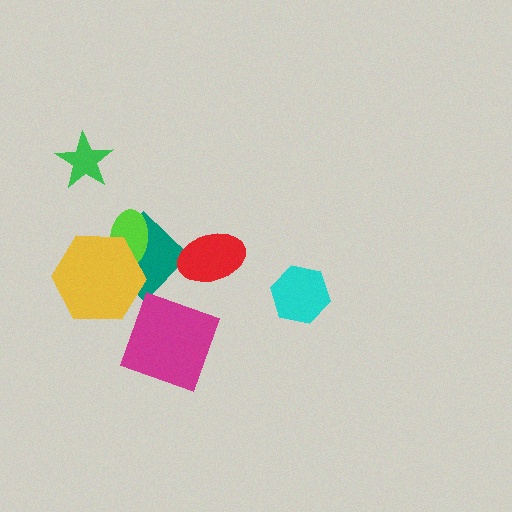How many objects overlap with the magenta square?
0 objects overlap with the magenta square.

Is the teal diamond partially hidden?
Yes, it is partially covered by another shape.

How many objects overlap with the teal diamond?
2 objects overlap with the teal diamond.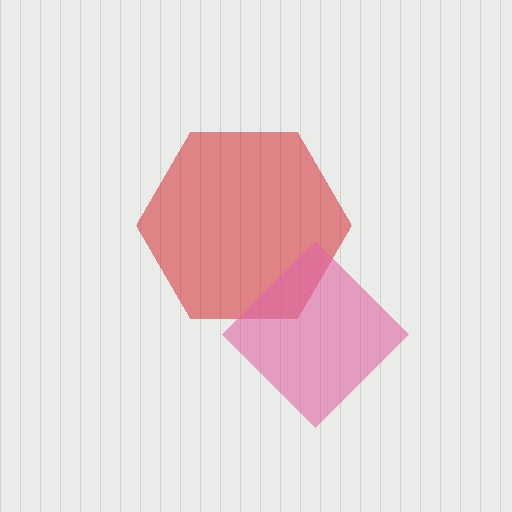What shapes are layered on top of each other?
The layered shapes are: a red hexagon, a pink diamond.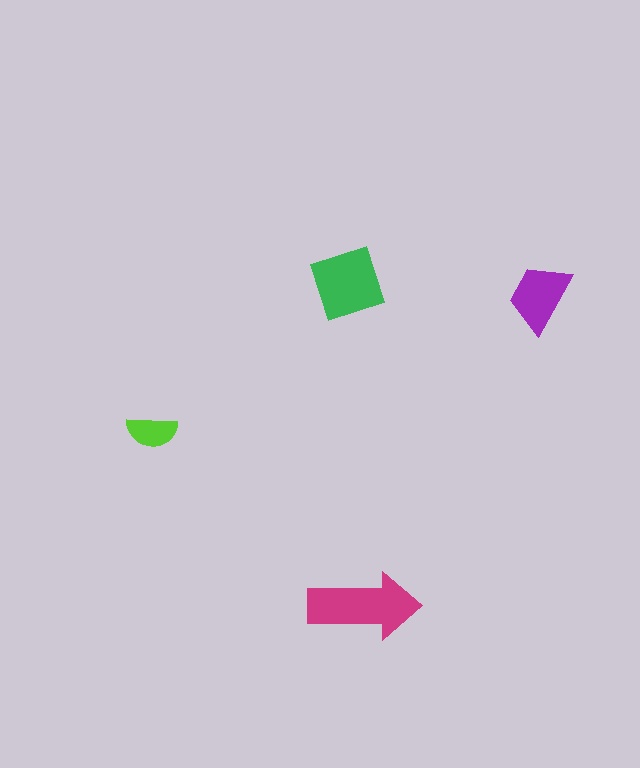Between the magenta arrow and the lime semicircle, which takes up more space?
The magenta arrow.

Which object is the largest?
The magenta arrow.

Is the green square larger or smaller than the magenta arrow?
Smaller.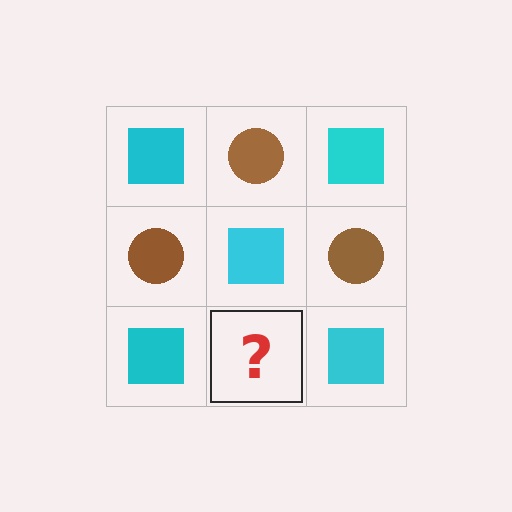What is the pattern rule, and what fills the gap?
The rule is that it alternates cyan square and brown circle in a checkerboard pattern. The gap should be filled with a brown circle.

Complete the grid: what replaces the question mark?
The question mark should be replaced with a brown circle.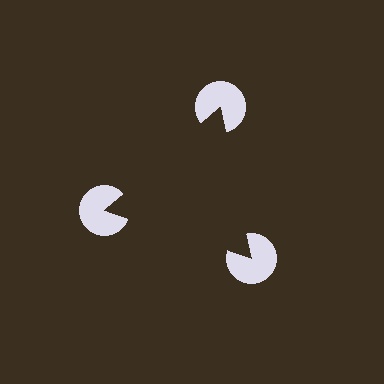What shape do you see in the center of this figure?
An illusory triangle — its edges are inferred from the aligned wedge cuts in the pac-man discs, not physically drawn.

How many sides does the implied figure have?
3 sides.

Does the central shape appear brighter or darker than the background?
It typically appears slightly darker than the background, even though no actual brightness change is drawn.